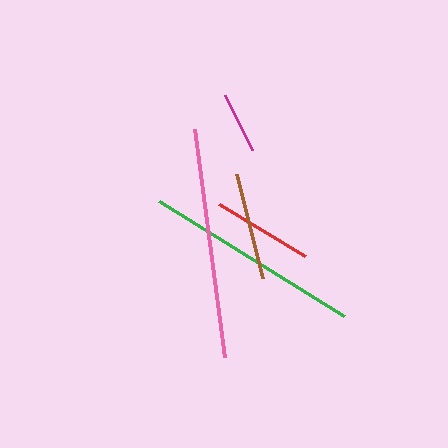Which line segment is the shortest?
The magenta line is the shortest at approximately 62 pixels.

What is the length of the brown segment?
The brown segment is approximately 108 pixels long.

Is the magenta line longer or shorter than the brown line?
The brown line is longer than the magenta line.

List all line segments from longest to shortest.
From longest to shortest: pink, green, brown, red, magenta.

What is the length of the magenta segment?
The magenta segment is approximately 62 pixels long.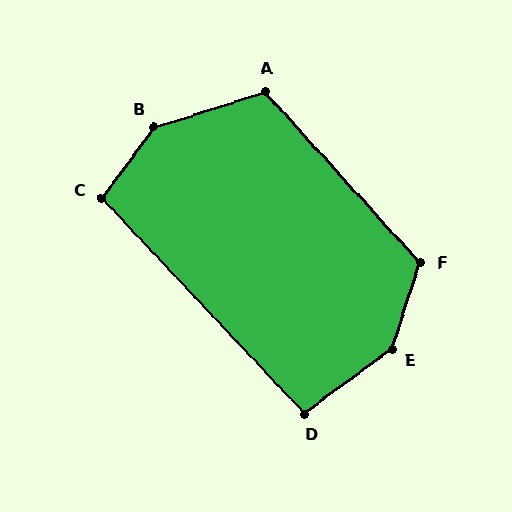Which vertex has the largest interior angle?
E, at approximately 145 degrees.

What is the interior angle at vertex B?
Approximately 144 degrees (obtuse).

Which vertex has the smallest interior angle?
D, at approximately 97 degrees.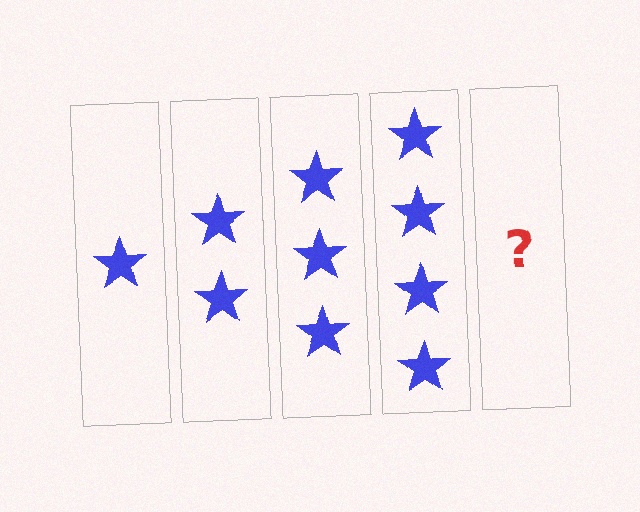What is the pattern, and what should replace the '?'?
The pattern is that each step adds one more star. The '?' should be 5 stars.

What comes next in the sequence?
The next element should be 5 stars.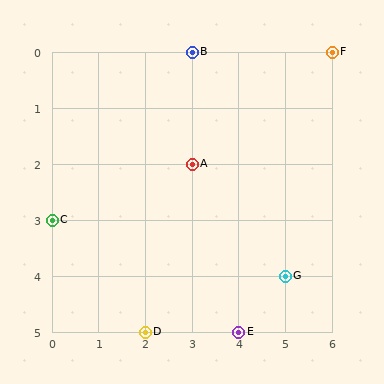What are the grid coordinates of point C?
Point C is at grid coordinates (0, 3).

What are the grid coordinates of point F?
Point F is at grid coordinates (6, 0).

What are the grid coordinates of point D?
Point D is at grid coordinates (2, 5).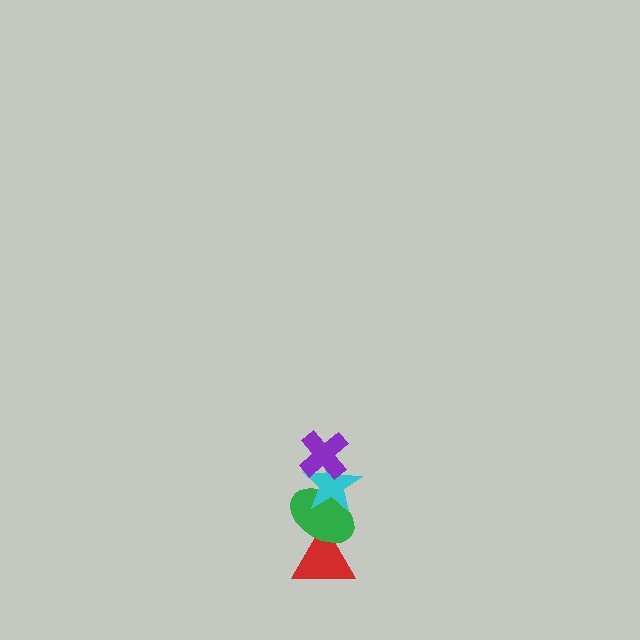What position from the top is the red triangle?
The red triangle is 4th from the top.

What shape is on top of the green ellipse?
The cyan star is on top of the green ellipse.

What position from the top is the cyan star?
The cyan star is 2nd from the top.